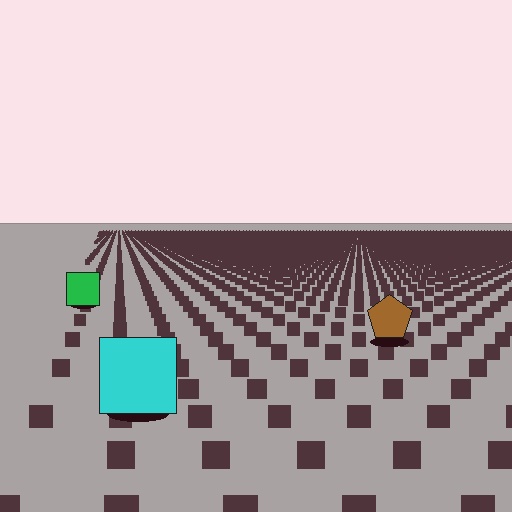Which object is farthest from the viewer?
The green square is farthest from the viewer. It appears smaller and the ground texture around it is denser.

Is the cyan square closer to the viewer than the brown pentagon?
Yes. The cyan square is closer — you can tell from the texture gradient: the ground texture is coarser near it.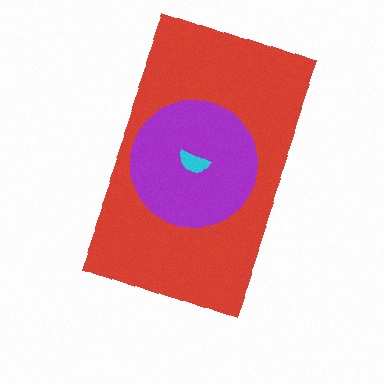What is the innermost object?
The cyan semicircle.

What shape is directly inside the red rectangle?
The purple circle.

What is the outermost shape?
The red rectangle.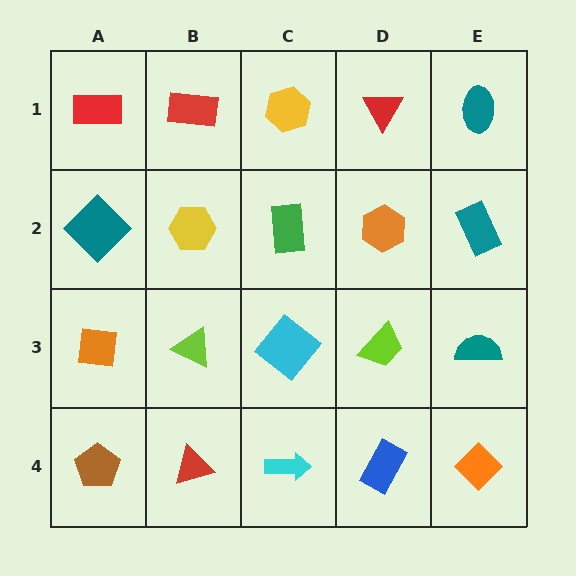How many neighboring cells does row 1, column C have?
3.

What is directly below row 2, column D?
A lime trapezoid.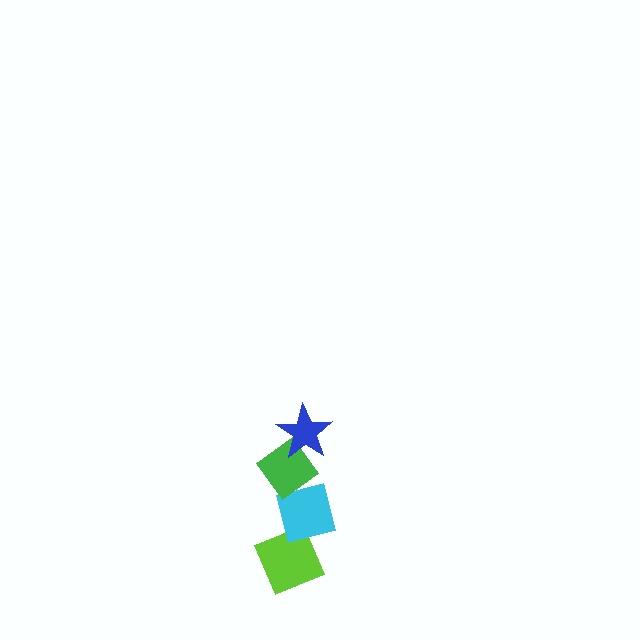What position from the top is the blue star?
The blue star is 1st from the top.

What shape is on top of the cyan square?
The green diamond is on top of the cyan square.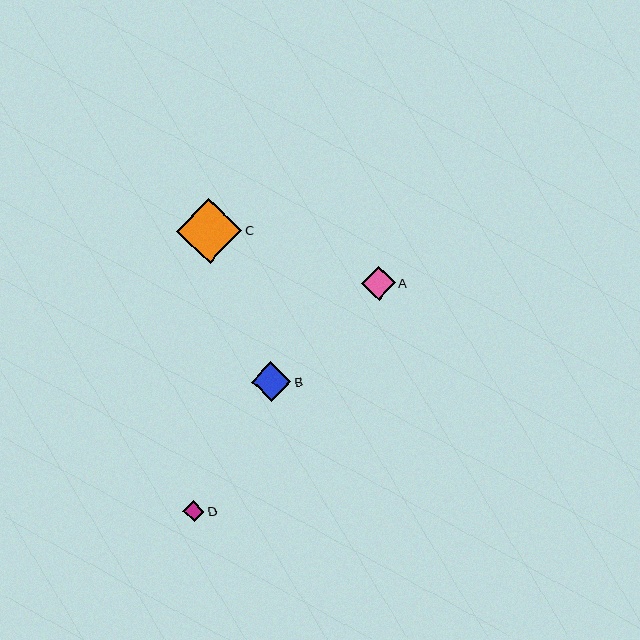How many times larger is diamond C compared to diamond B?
Diamond C is approximately 1.6 times the size of diamond B.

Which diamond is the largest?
Diamond C is the largest with a size of approximately 65 pixels.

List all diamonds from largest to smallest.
From largest to smallest: C, B, A, D.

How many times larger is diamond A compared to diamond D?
Diamond A is approximately 1.6 times the size of diamond D.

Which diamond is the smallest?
Diamond D is the smallest with a size of approximately 21 pixels.